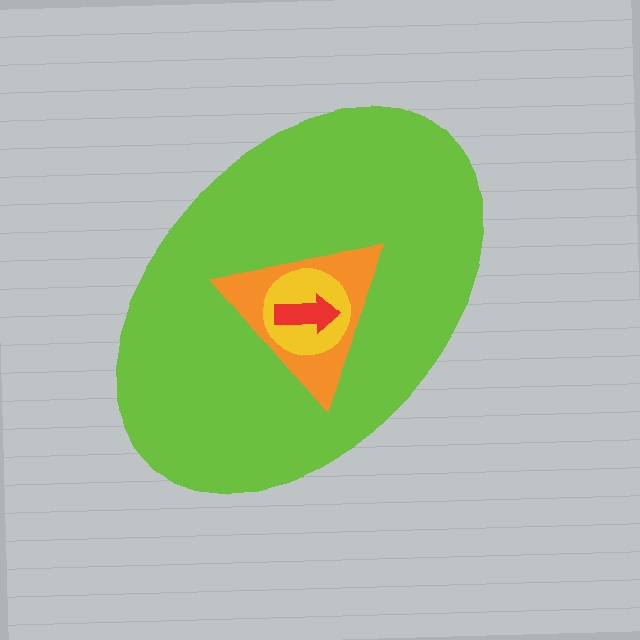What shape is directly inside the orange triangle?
The yellow circle.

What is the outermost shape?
The lime ellipse.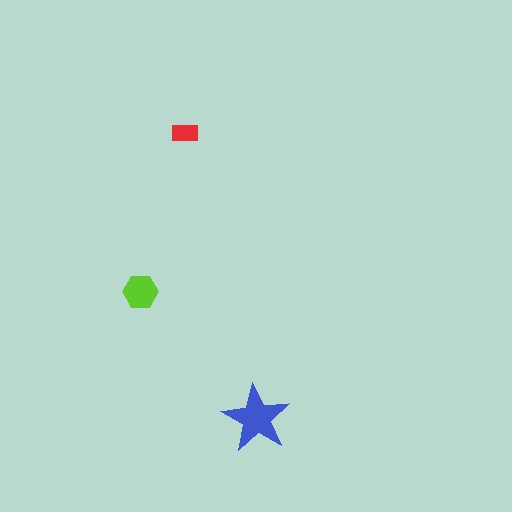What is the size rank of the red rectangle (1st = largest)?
3rd.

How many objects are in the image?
There are 3 objects in the image.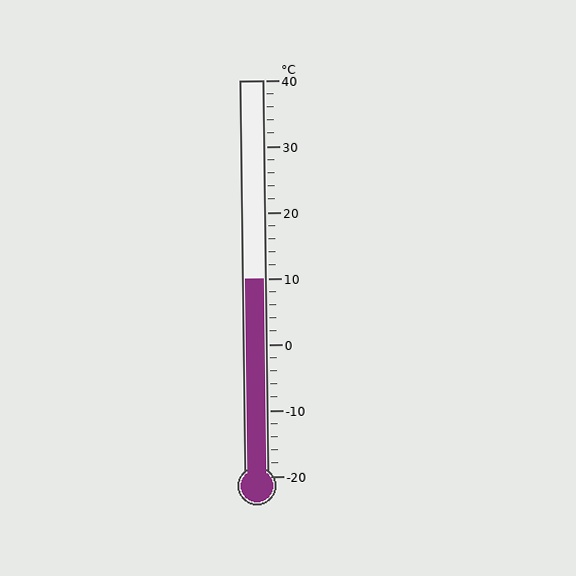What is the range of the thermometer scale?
The thermometer scale ranges from -20°C to 40°C.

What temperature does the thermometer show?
The thermometer shows approximately 10°C.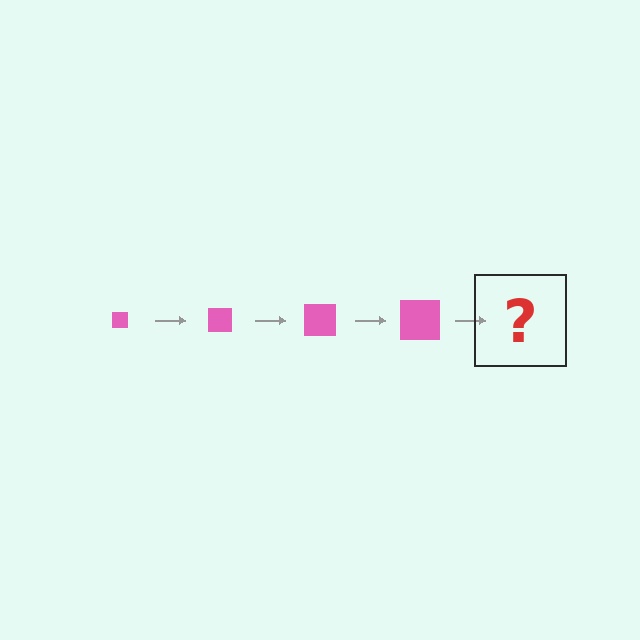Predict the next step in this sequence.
The next step is a pink square, larger than the previous one.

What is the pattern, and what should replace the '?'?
The pattern is that the square gets progressively larger each step. The '?' should be a pink square, larger than the previous one.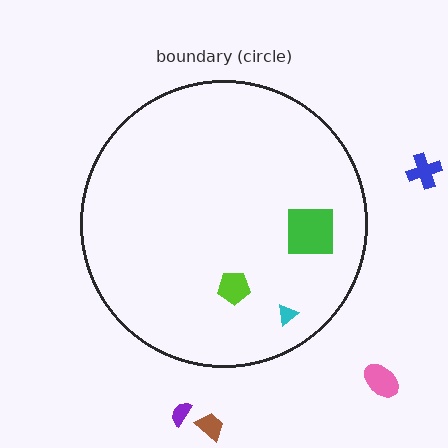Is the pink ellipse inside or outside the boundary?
Outside.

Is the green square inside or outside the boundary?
Inside.